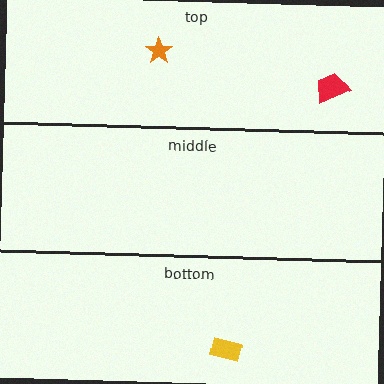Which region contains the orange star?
The top region.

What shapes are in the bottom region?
The yellow rectangle.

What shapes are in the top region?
The orange star, the red trapezoid.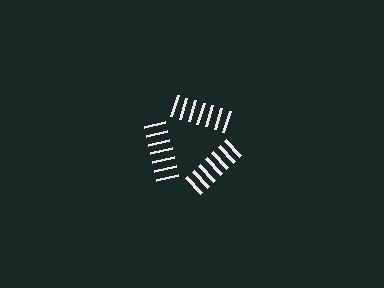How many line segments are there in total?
21 — 7 along each of the 3 edges.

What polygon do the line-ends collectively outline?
An illusory triangle — the line segments terminate on its edges but no continuous stroke is drawn.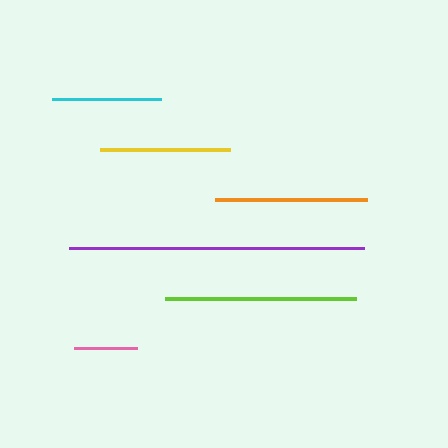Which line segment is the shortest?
The pink line is the shortest at approximately 63 pixels.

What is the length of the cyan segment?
The cyan segment is approximately 109 pixels long.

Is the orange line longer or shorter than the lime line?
The lime line is longer than the orange line.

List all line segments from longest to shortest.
From longest to shortest: purple, lime, orange, yellow, cyan, pink.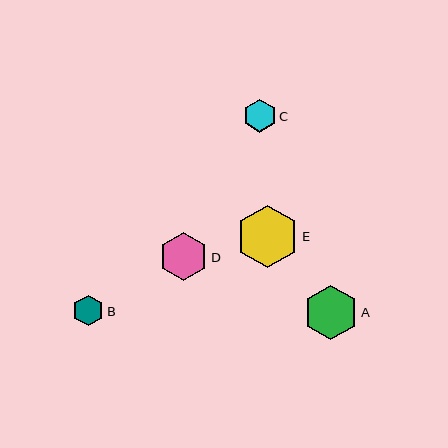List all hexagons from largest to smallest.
From largest to smallest: E, A, D, C, B.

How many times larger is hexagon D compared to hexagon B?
Hexagon D is approximately 1.6 times the size of hexagon B.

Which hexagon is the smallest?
Hexagon B is the smallest with a size of approximately 31 pixels.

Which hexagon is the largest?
Hexagon E is the largest with a size of approximately 63 pixels.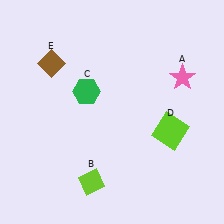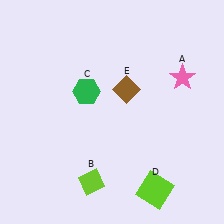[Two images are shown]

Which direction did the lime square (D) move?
The lime square (D) moved down.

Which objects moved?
The objects that moved are: the lime square (D), the brown diamond (E).